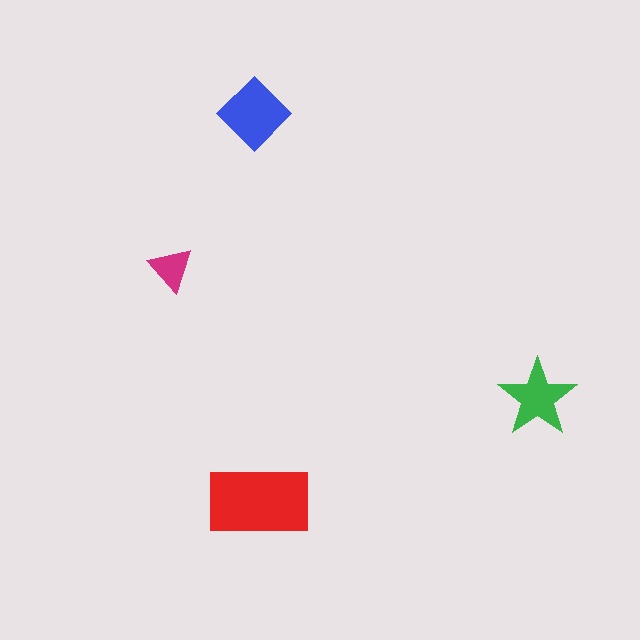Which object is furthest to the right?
The green star is rightmost.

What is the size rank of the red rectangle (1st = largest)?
1st.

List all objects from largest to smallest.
The red rectangle, the blue diamond, the green star, the magenta triangle.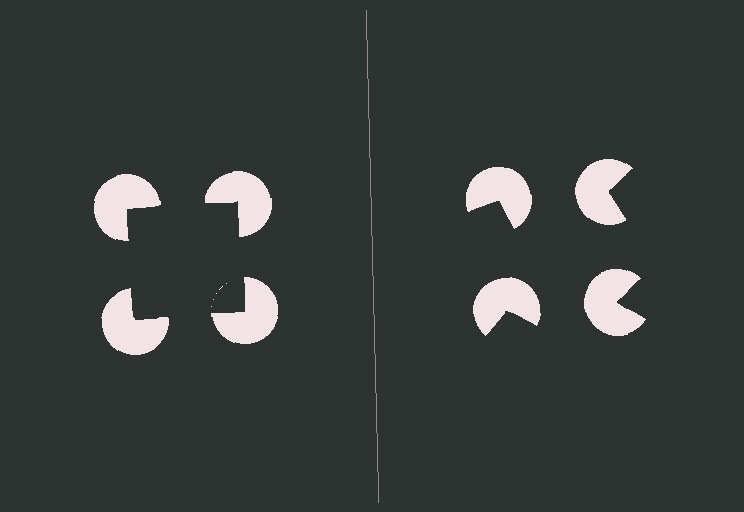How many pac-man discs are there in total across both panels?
8 — 4 on each side.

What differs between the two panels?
The pac-man discs are positioned identically on both sides; only the wedge orientations differ. On the left they align to a square; on the right they are misaligned.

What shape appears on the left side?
An illusory square.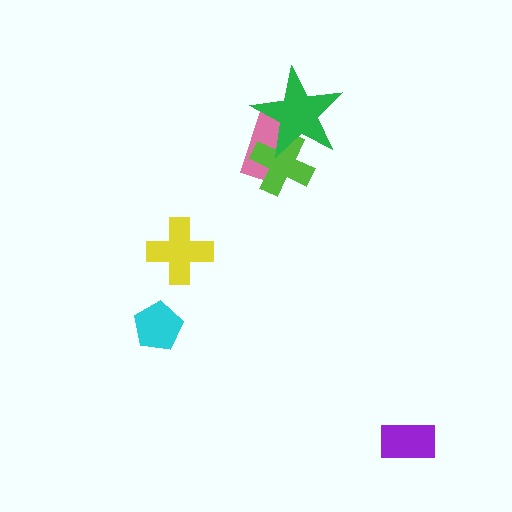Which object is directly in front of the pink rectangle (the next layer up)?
The lime cross is directly in front of the pink rectangle.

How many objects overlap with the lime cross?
2 objects overlap with the lime cross.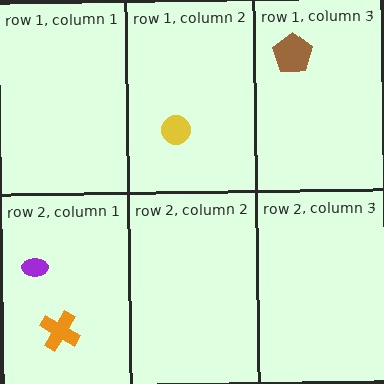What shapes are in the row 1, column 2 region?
The yellow circle.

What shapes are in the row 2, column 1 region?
The purple ellipse, the orange cross.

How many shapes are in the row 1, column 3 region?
1.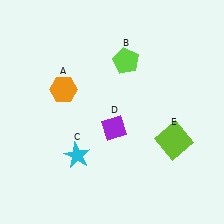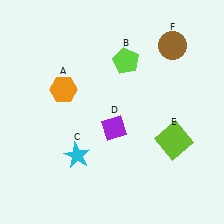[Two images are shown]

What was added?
A brown circle (F) was added in Image 2.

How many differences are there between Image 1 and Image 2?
There is 1 difference between the two images.